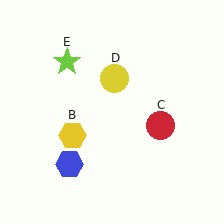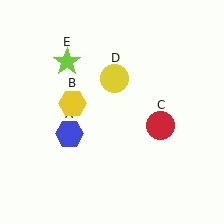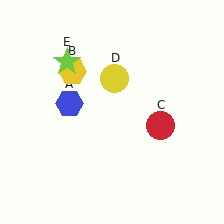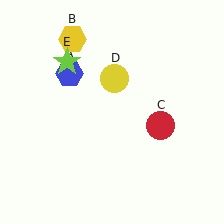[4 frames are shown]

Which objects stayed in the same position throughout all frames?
Red circle (object C) and yellow circle (object D) and lime star (object E) remained stationary.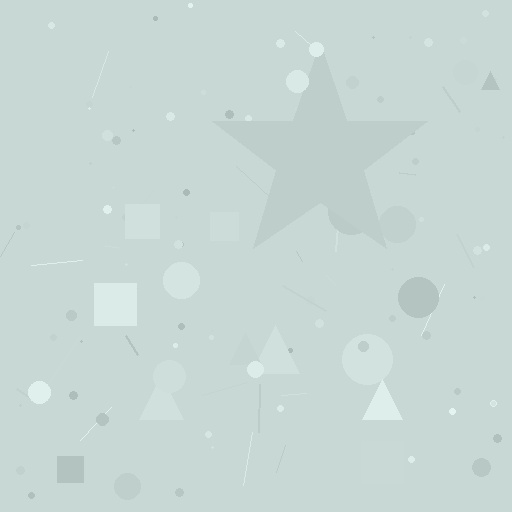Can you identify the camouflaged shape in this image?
The camouflaged shape is a star.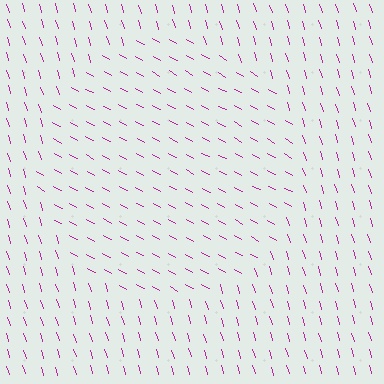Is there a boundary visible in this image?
Yes, there is a texture boundary formed by a change in line orientation.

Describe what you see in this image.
The image is filled with small magenta line segments. A circle region in the image has lines oriented differently from the surrounding lines, creating a visible texture boundary.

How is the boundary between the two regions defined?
The boundary is defined purely by a change in line orientation (approximately 45 degrees difference). All lines are the same color and thickness.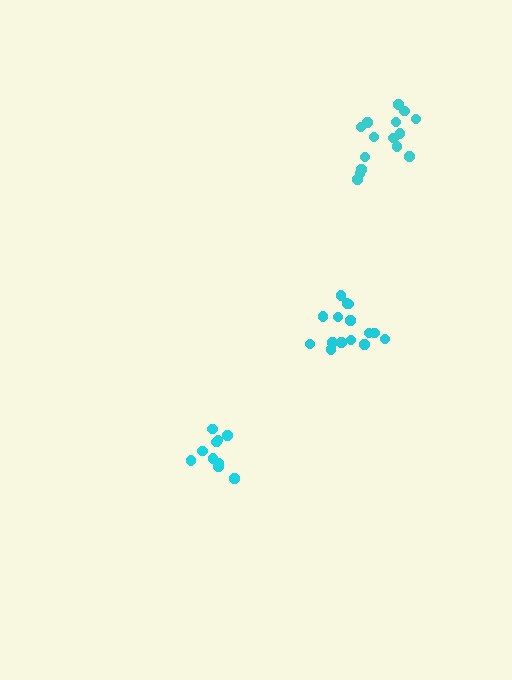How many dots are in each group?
Group 1: 10 dots, Group 2: 15 dots, Group 3: 15 dots (40 total).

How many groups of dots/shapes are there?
There are 3 groups.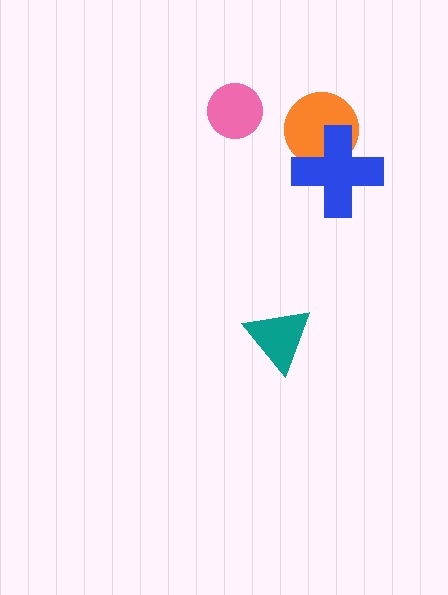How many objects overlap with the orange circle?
1 object overlaps with the orange circle.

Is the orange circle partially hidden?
Yes, it is partially covered by another shape.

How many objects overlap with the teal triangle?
0 objects overlap with the teal triangle.